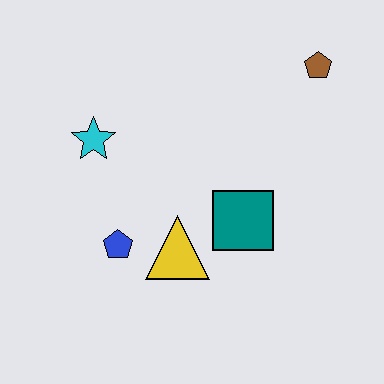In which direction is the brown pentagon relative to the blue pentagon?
The brown pentagon is to the right of the blue pentagon.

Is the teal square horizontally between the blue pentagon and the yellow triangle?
No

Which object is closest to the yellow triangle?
The blue pentagon is closest to the yellow triangle.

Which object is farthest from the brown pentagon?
The blue pentagon is farthest from the brown pentagon.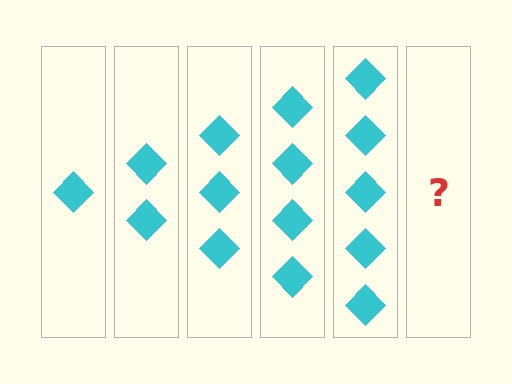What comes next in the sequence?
The next element should be 6 diamonds.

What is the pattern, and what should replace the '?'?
The pattern is that each step adds one more diamond. The '?' should be 6 diamonds.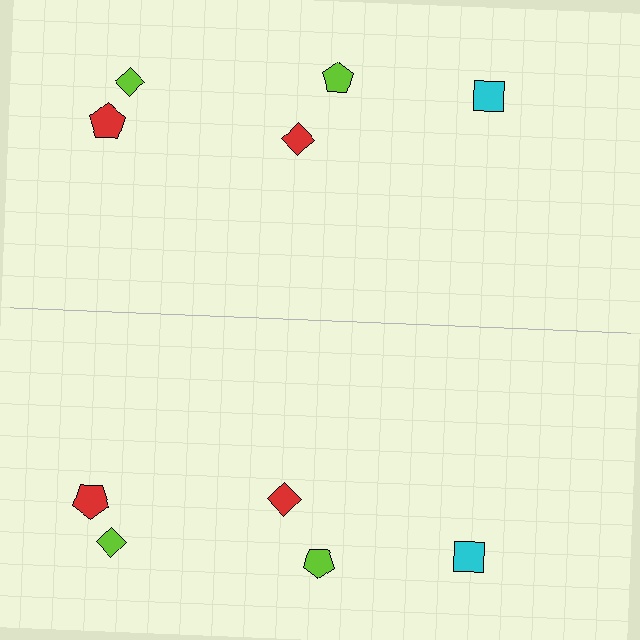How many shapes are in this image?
There are 10 shapes in this image.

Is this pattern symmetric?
Yes, this pattern has bilateral (reflection) symmetry.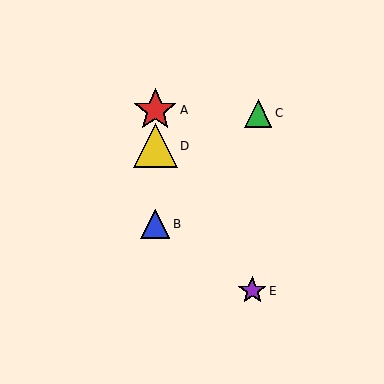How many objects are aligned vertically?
3 objects (A, B, D) are aligned vertically.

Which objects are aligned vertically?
Objects A, B, D are aligned vertically.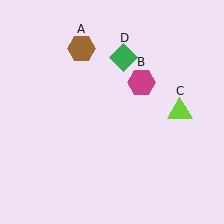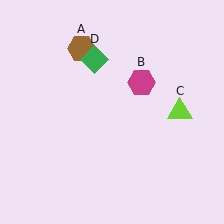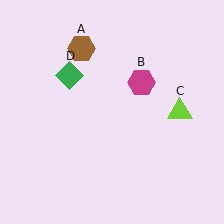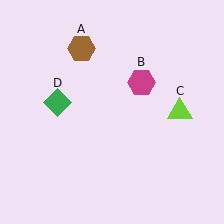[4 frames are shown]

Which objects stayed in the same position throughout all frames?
Brown hexagon (object A) and magenta hexagon (object B) and lime triangle (object C) remained stationary.